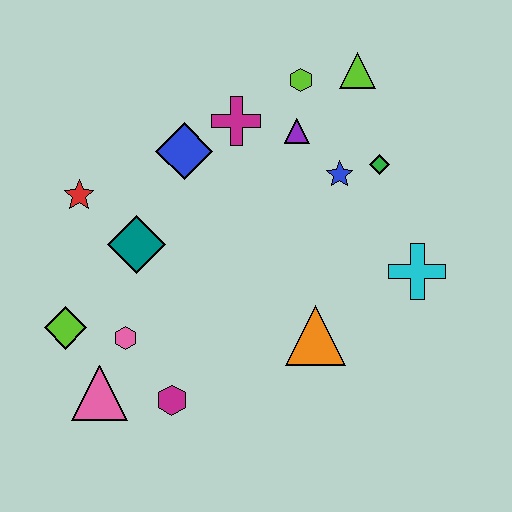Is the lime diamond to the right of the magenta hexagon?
No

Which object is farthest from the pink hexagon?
The lime triangle is farthest from the pink hexagon.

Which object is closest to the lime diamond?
The pink hexagon is closest to the lime diamond.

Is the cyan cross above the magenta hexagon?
Yes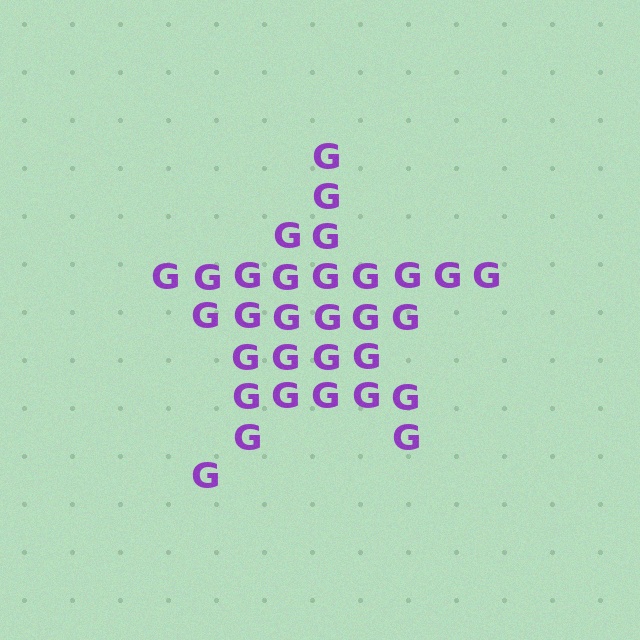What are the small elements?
The small elements are letter G's.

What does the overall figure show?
The overall figure shows a star.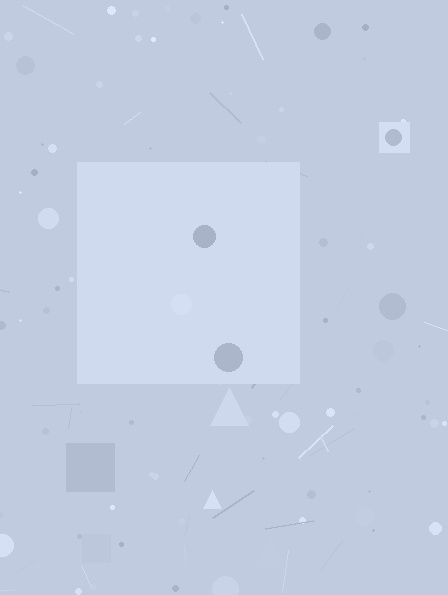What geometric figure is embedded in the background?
A square is embedded in the background.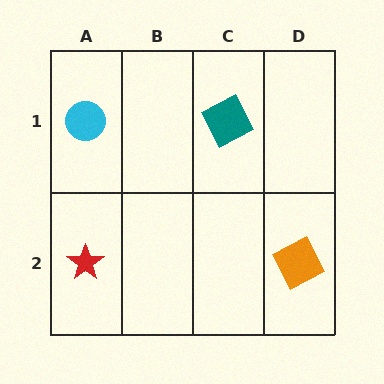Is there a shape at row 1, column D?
No, that cell is empty.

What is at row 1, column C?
A teal square.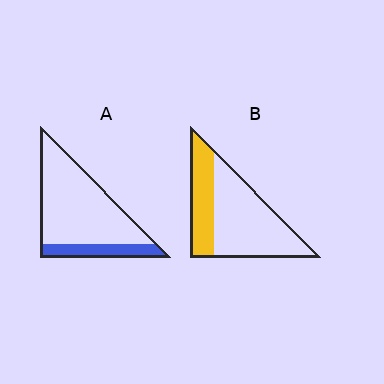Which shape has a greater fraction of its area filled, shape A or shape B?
Shape B.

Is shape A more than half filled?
No.